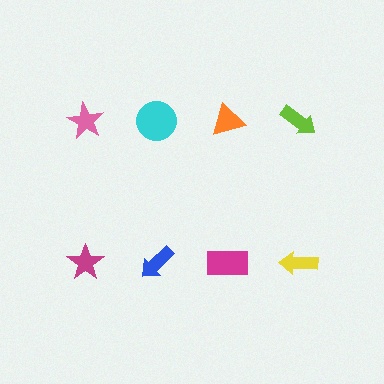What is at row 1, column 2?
A cyan circle.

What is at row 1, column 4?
A lime arrow.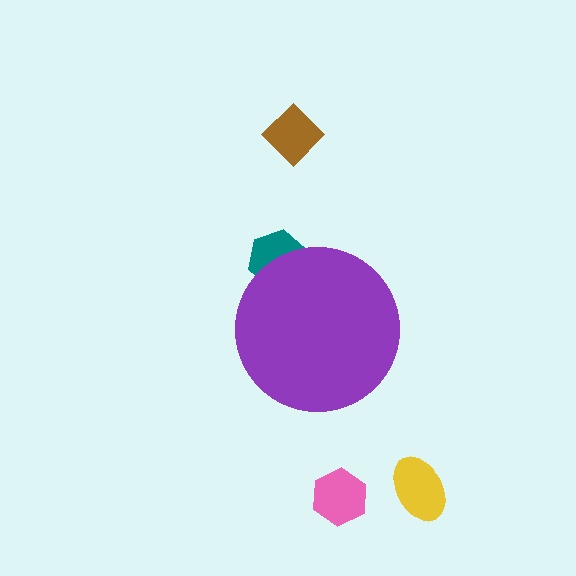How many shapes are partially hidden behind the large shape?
1 shape is partially hidden.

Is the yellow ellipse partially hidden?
No, the yellow ellipse is fully visible.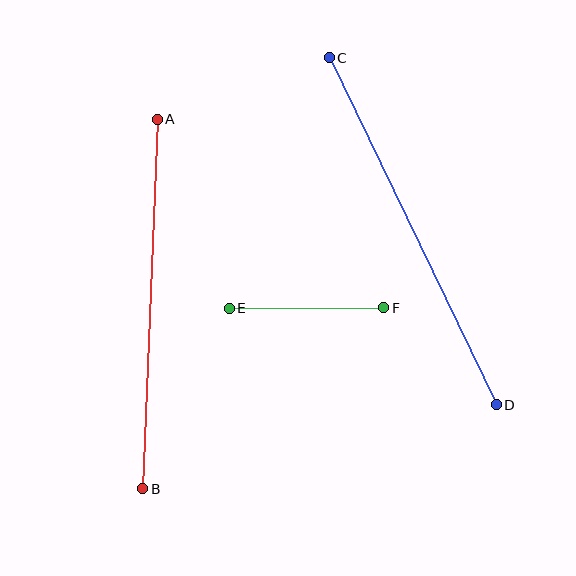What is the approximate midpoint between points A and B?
The midpoint is at approximately (150, 304) pixels.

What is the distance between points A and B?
The distance is approximately 370 pixels.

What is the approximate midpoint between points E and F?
The midpoint is at approximately (307, 308) pixels.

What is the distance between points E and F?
The distance is approximately 155 pixels.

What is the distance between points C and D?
The distance is approximately 385 pixels.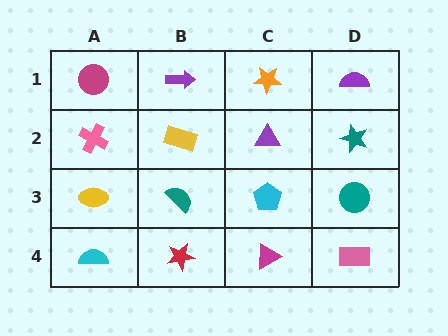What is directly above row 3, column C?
A purple triangle.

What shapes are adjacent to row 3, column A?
A pink cross (row 2, column A), a cyan semicircle (row 4, column A), a teal semicircle (row 3, column B).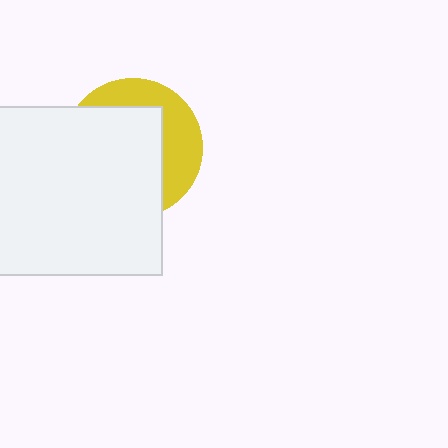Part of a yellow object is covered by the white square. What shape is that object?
It is a circle.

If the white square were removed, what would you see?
You would see the complete yellow circle.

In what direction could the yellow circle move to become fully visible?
The yellow circle could move toward the upper-right. That would shift it out from behind the white square entirely.